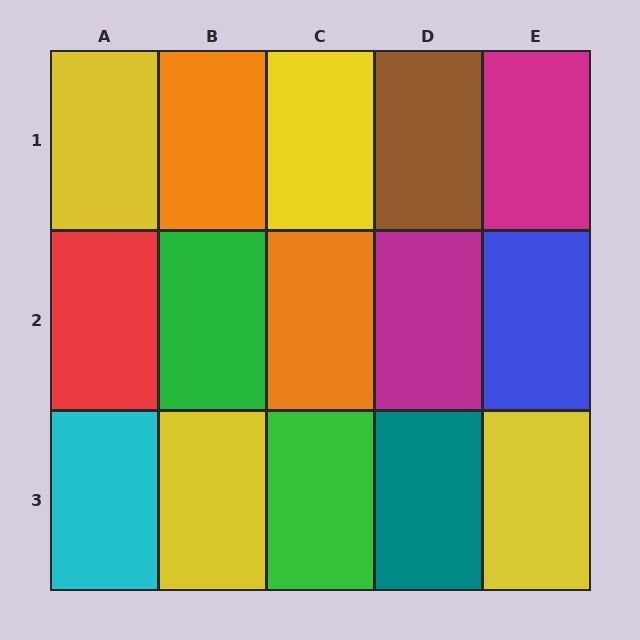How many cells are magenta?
2 cells are magenta.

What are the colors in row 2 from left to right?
Red, green, orange, magenta, blue.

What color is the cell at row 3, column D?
Teal.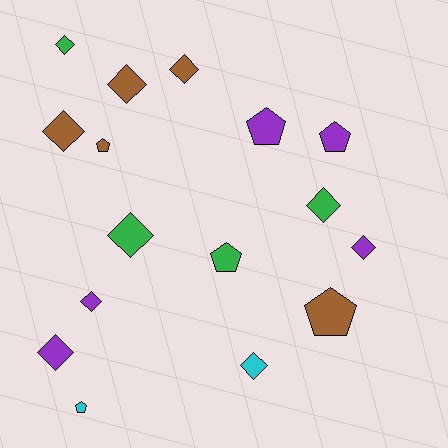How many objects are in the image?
There are 16 objects.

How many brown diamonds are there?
There are 3 brown diamonds.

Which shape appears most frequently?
Diamond, with 10 objects.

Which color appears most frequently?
Brown, with 5 objects.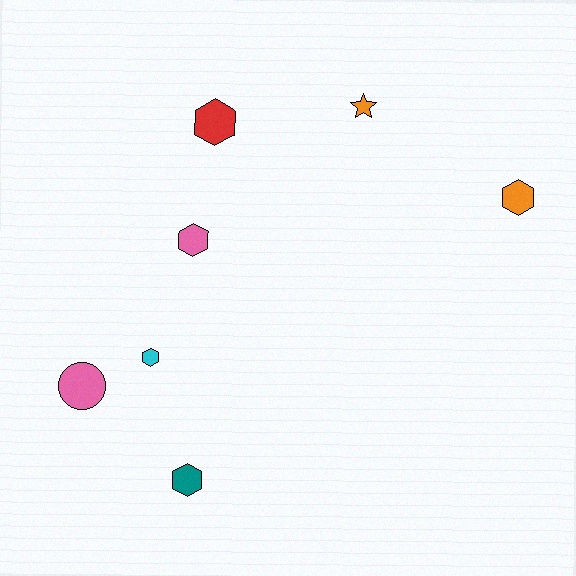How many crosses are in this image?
There are no crosses.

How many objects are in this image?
There are 7 objects.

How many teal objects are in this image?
There is 1 teal object.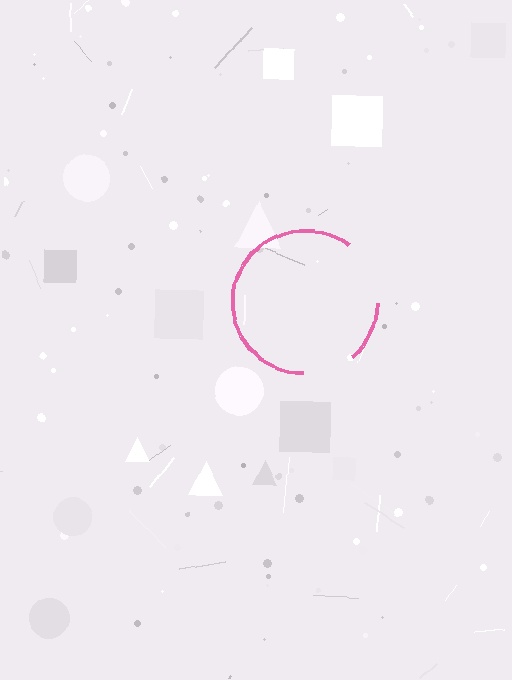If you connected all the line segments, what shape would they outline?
They would outline a circle.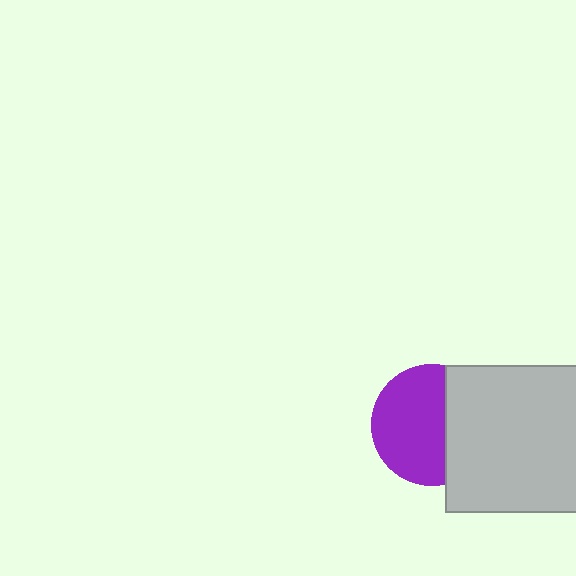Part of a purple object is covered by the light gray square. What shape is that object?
It is a circle.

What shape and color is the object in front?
The object in front is a light gray square.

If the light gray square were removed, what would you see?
You would see the complete purple circle.